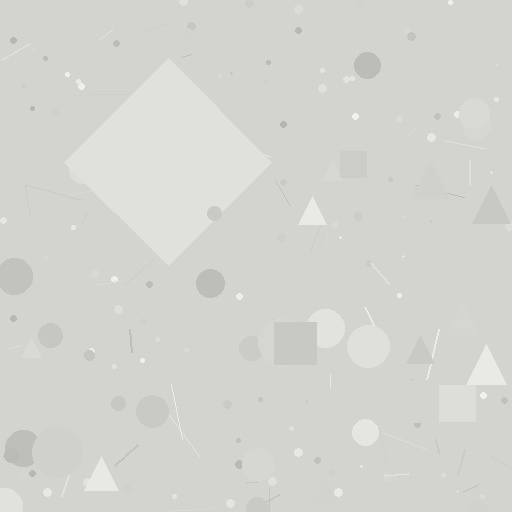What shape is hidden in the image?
A diamond is hidden in the image.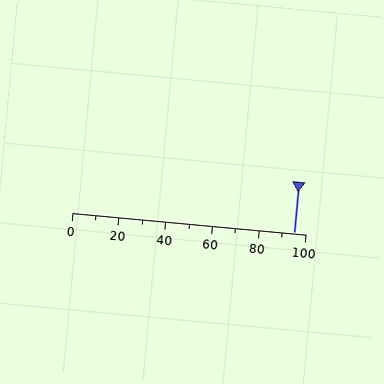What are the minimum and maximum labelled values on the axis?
The axis runs from 0 to 100.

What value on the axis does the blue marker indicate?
The marker indicates approximately 95.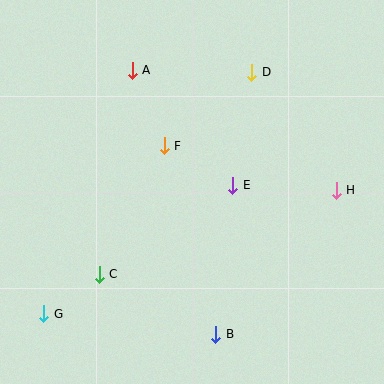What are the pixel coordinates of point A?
Point A is at (132, 70).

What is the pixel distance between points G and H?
The distance between G and H is 318 pixels.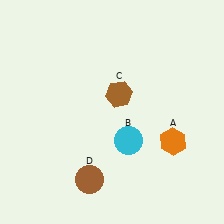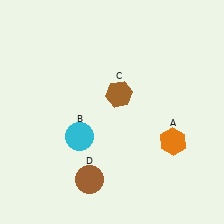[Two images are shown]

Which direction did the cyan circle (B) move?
The cyan circle (B) moved left.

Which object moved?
The cyan circle (B) moved left.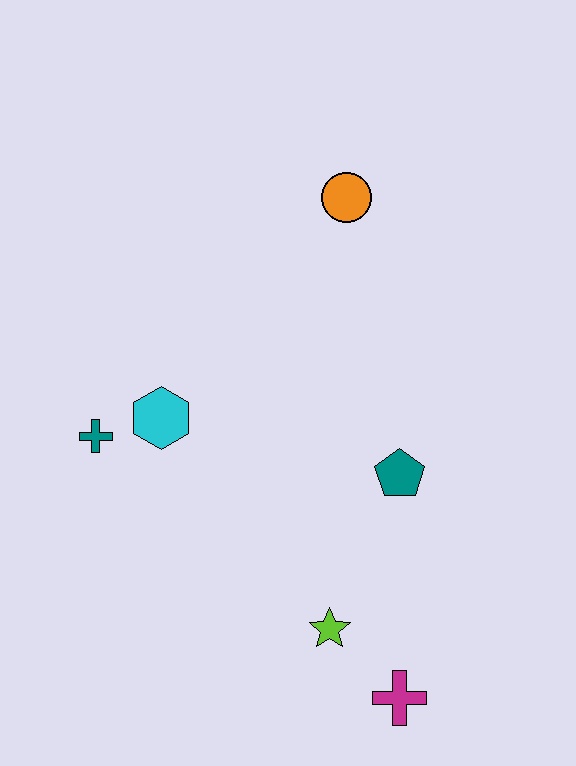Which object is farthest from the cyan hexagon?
The magenta cross is farthest from the cyan hexagon.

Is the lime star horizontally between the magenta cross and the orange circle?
No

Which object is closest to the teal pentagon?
The lime star is closest to the teal pentagon.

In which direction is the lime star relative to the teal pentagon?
The lime star is below the teal pentagon.